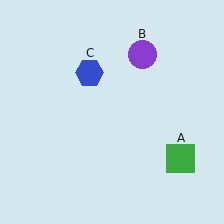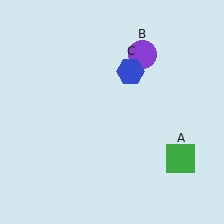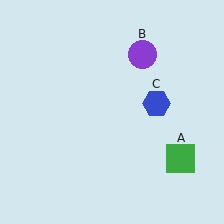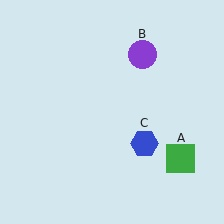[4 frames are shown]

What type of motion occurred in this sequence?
The blue hexagon (object C) rotated clockwise around the center of the scene.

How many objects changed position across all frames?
1 object changed position: blue hexagon (object C).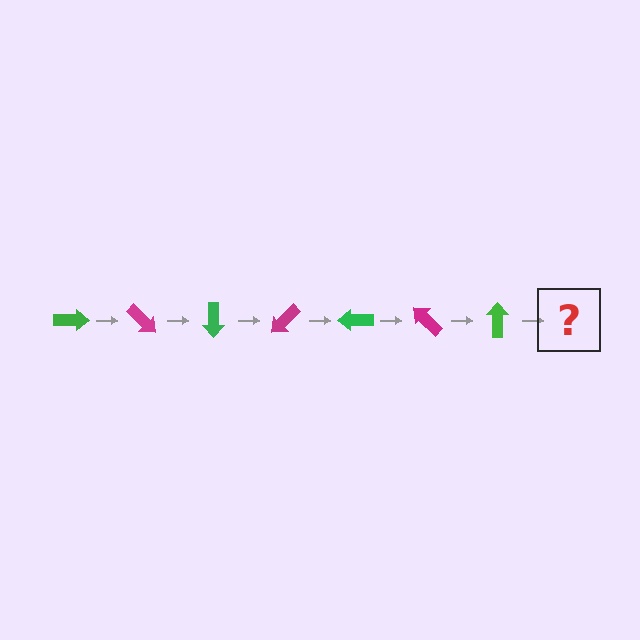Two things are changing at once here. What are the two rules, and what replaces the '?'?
The two rules are that it rotates 45 degrees each step and the color cycles through green and magenta. The '?' should be a magenta arrow, rotated 315 degrees from the start.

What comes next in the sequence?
The next element should be a magenta arrow, rotated 315 degrees from the start.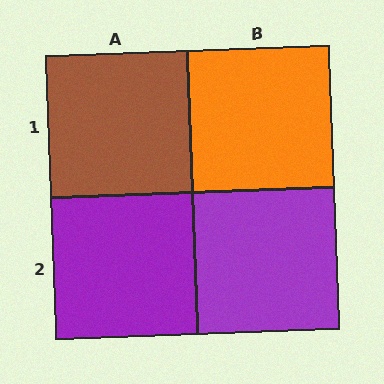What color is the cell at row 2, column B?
Purple.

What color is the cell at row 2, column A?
Purple.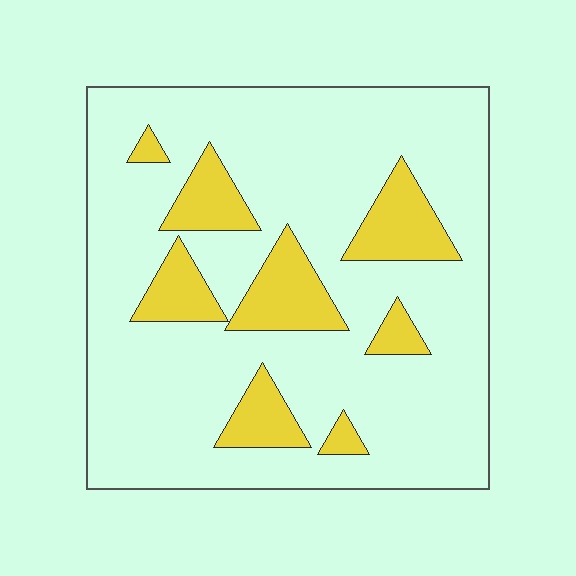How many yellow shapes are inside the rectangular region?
8.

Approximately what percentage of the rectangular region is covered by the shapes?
Approximately 20%.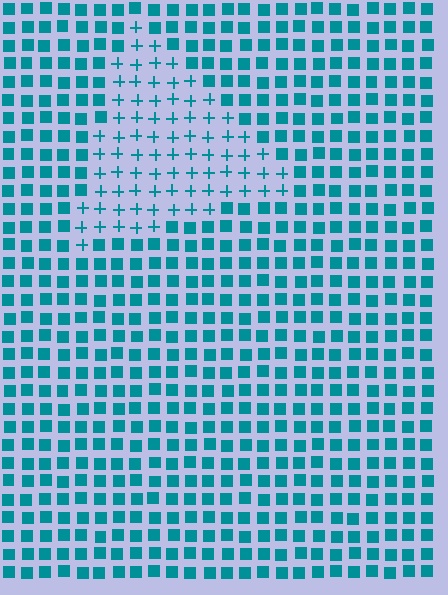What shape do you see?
I see a triangle.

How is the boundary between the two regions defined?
The boundary is defined by a change in element shape: plus signs inside vs. squares outside. All elements share the same color and spacing.